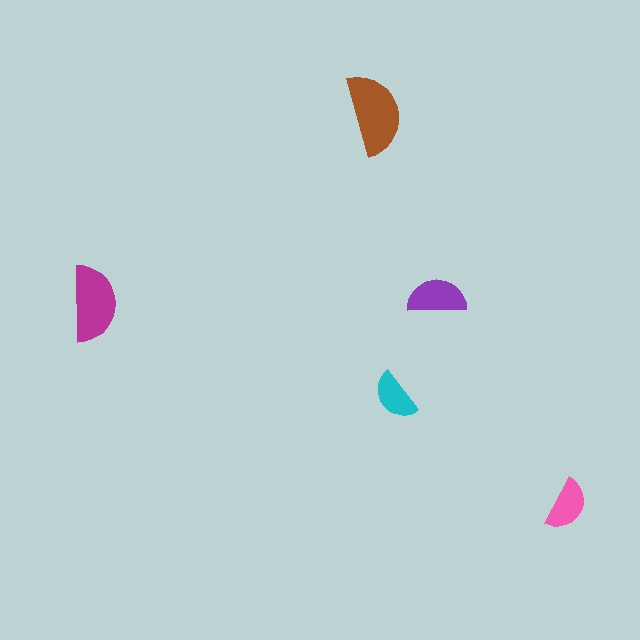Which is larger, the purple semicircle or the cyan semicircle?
The purple one.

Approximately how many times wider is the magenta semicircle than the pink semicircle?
About 1.5 times wider.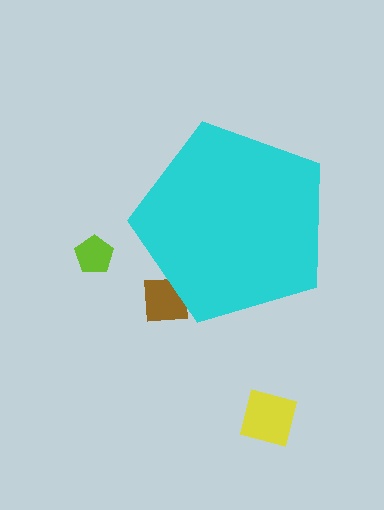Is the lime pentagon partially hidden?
No, the lime pentagon is fully visible.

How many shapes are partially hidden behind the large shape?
1 shape is partially hidden.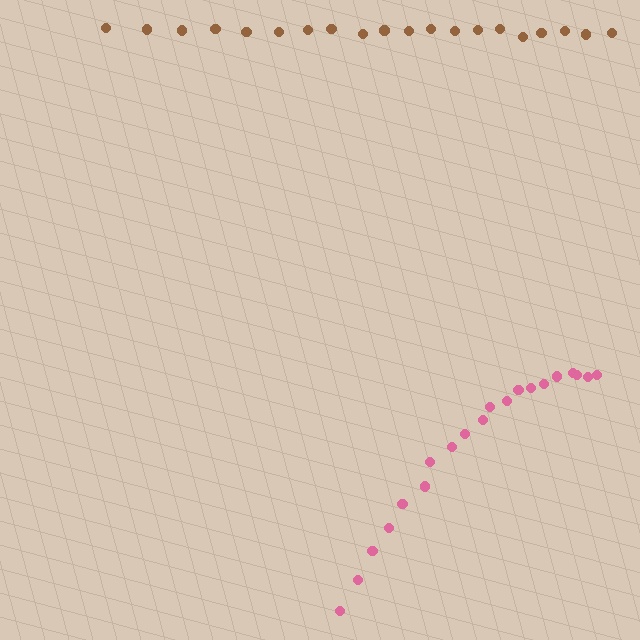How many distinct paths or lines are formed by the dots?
There are 2 distinct paths.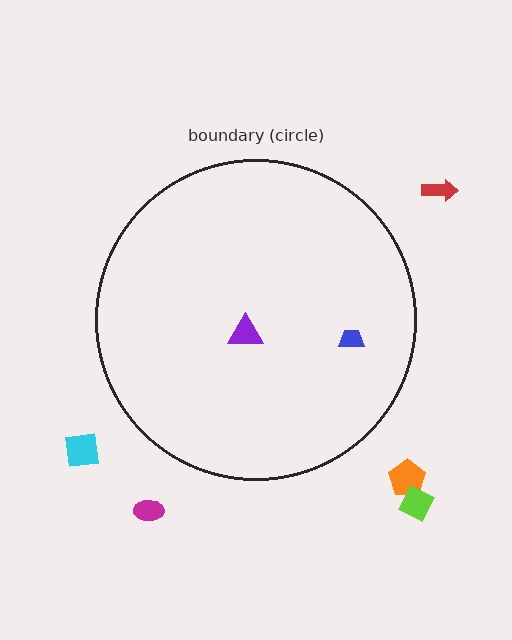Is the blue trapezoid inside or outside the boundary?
Inside.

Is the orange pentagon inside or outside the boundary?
Outside.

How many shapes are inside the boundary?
2 inside, 5 outside.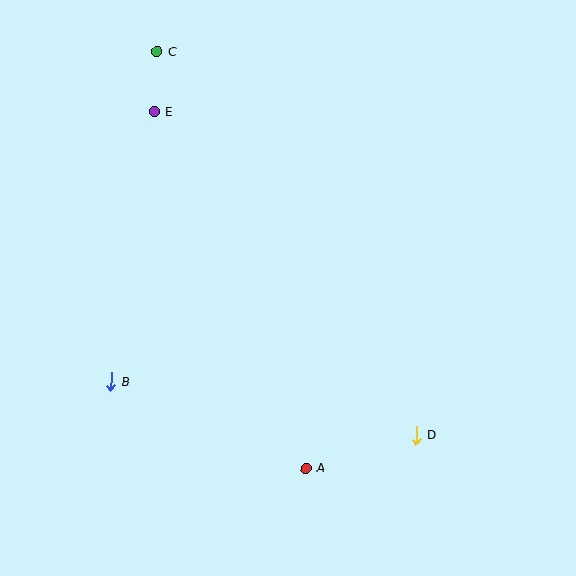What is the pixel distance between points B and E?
The distance between B and E is 273 pixels.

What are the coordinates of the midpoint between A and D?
The midpoint between A and D is at (361, 452).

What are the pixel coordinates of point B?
Point B is at (111, 381).